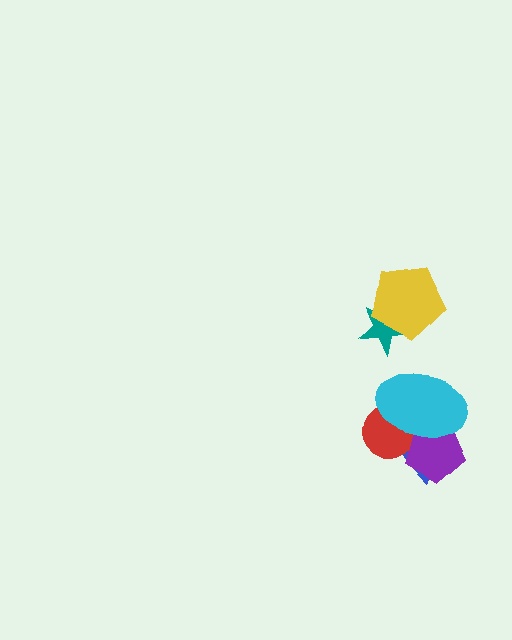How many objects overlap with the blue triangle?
3 objects overlap with the blue triangle.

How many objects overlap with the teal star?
1 object overlaps with the teal star.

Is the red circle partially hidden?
Yes, it is partially covered by another shape.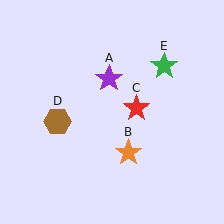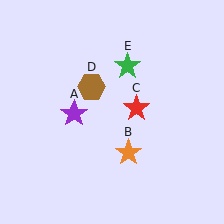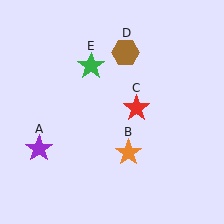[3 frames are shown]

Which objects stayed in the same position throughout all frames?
Orange star (object B) and red star (object C) remained stationary.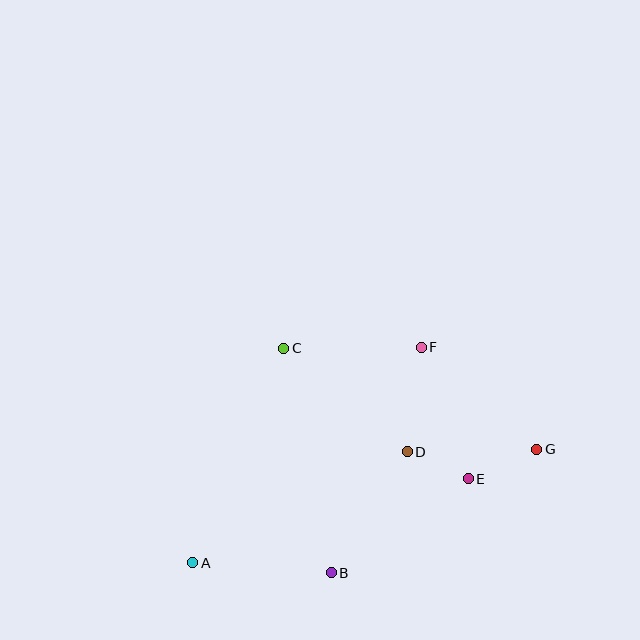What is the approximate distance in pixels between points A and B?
The distance between A and B is approximately 139 pixels.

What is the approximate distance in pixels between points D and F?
The distance between D and F is approximately 105 pixels.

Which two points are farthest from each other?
Points A and G are farthest from each other.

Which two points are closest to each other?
Points D and E are closest to each other.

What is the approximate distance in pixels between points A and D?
The distance between A and D is approximately 241 pixels.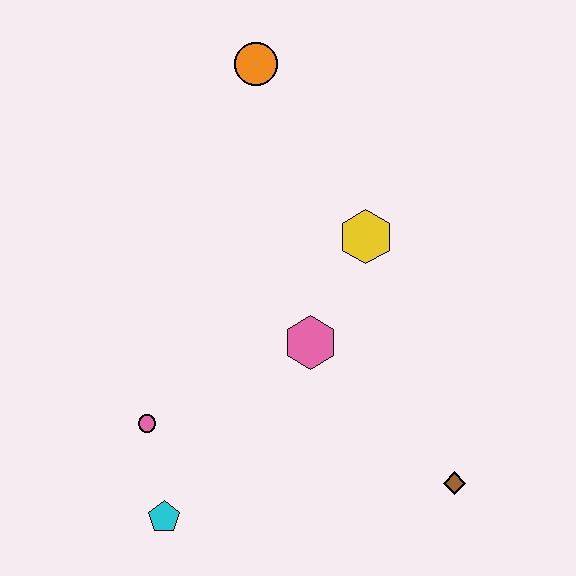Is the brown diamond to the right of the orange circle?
Yes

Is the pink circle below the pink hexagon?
Yes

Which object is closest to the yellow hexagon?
The pink hexagon is closest to the yellow hexagon.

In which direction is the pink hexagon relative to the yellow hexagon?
The pink hexagon is below the yellow hexagon.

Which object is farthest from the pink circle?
The orange circle is farthest from the pink circle.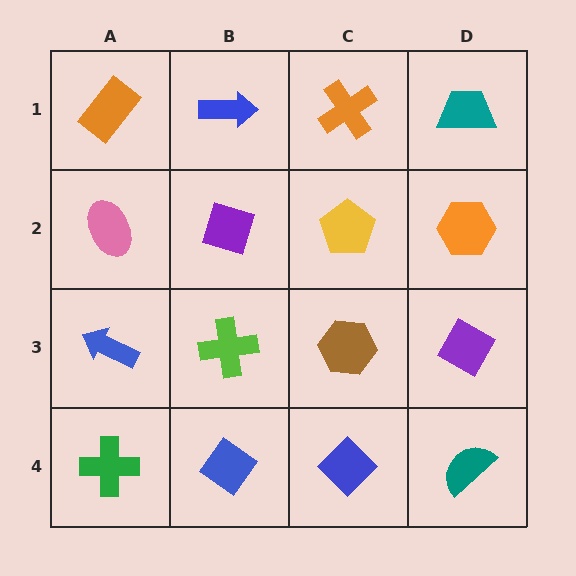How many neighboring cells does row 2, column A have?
3.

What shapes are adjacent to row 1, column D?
An orange hexagon (row 2, column D), an orange cross (row 1, column C).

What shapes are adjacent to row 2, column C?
An orange cross (row 1, column C), a brown hexagon (row 3, column C), a purple diamond (row 2, column B), an orange hexagon (row 2, column D).